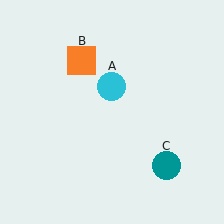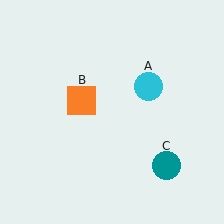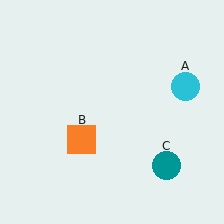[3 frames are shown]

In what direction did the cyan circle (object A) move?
The cyan circle (object A) moved right.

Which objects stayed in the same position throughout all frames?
Teal circle (object C) remained stationary.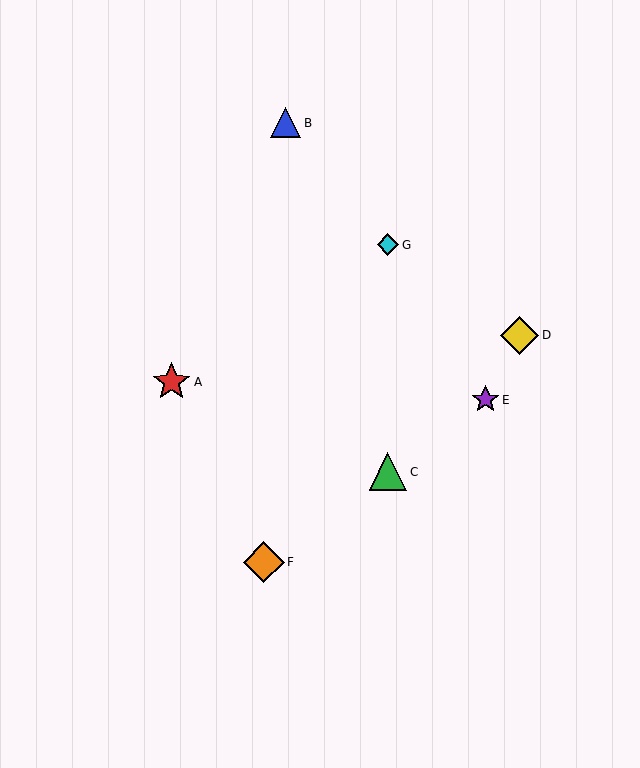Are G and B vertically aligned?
No, G is at x≈388 and B is at x≈286.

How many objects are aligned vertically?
2 objects (C, G) are aligned vertically.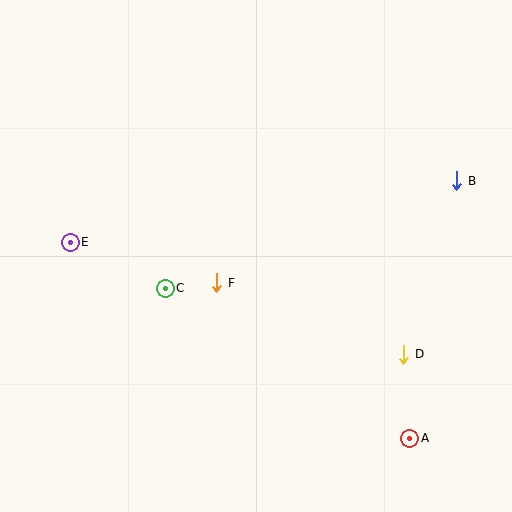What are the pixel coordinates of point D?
Point D is at (404, 354).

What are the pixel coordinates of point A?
Point A is at (410, 438).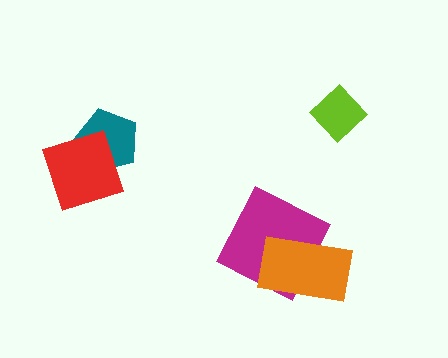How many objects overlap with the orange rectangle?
1 object overlaps with the orange rectangle.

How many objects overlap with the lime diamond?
0 objects overlap with the lime diamond.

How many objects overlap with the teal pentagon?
1 object overlaps with the teal pentagon.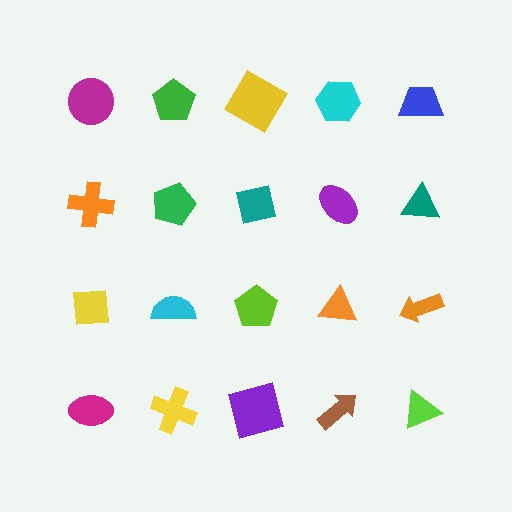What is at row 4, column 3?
A purple square.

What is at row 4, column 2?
A yellow cross.